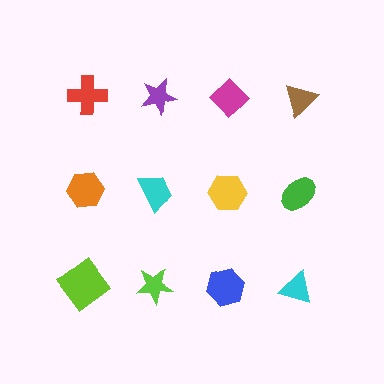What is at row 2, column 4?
A green ellipse.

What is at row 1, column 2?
A purple star.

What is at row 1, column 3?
A magenta diamond.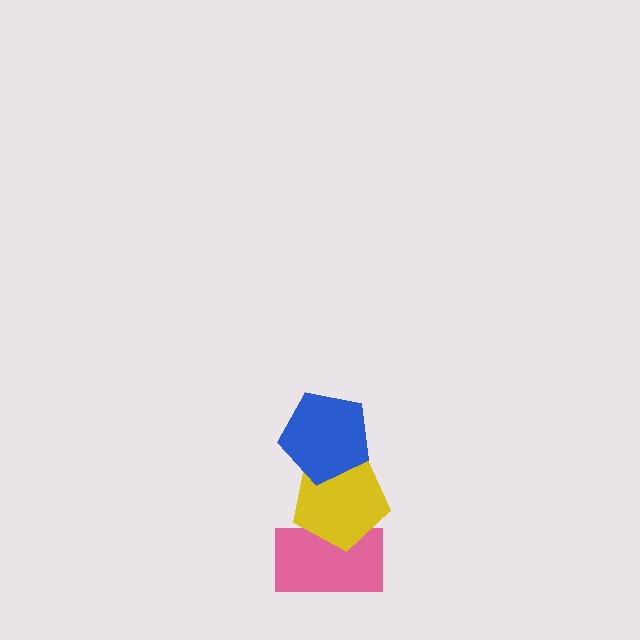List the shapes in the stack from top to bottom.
From top to bottom: the blue pentagon, the yellow pentagon, the pink rectangle.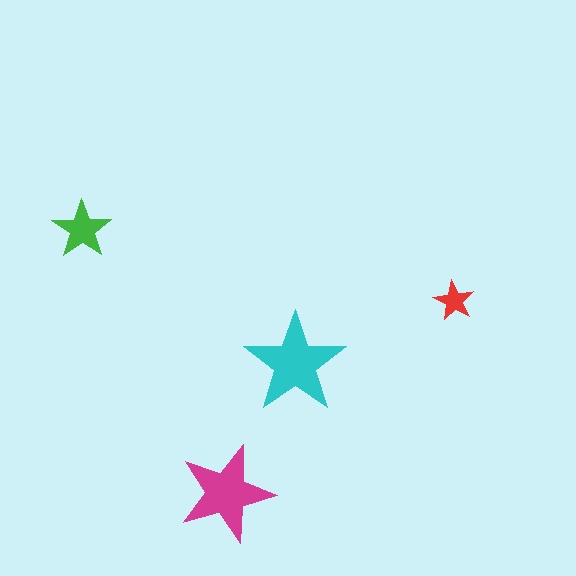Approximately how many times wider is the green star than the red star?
About 1.5 times wider.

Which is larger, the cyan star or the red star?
The cyan one.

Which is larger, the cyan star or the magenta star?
The cyan one.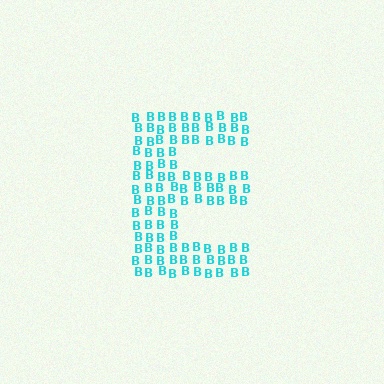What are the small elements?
The small elements are letter B's.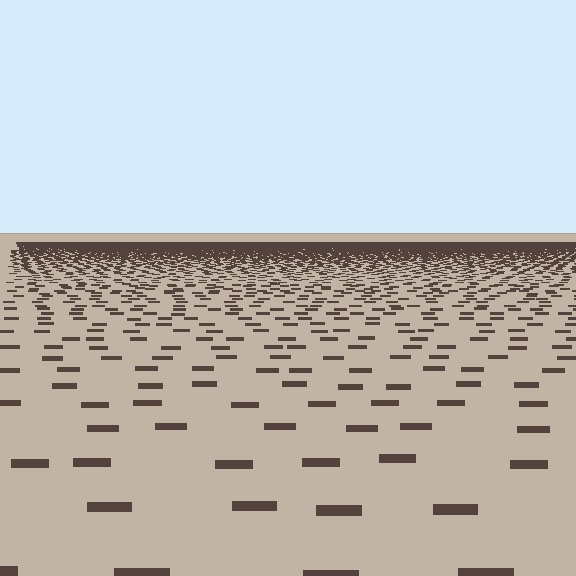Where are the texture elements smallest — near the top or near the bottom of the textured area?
Near the top.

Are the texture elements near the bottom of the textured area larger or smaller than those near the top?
Larger. Near the bottom, elements are closer to the viewer and appear at a bigger on-screen size.